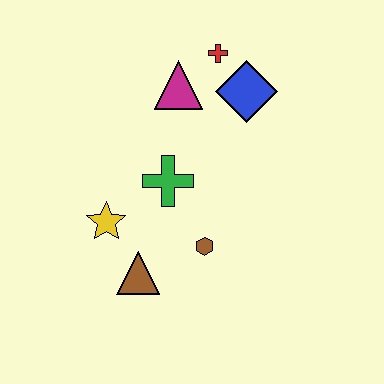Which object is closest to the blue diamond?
The red cross is closest to the blue diamond.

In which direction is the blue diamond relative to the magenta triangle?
The blue diamond is to the right of the magenta triangle.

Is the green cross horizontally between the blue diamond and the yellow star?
Yes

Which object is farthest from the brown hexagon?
The red cross is farthest from the brown hexagon.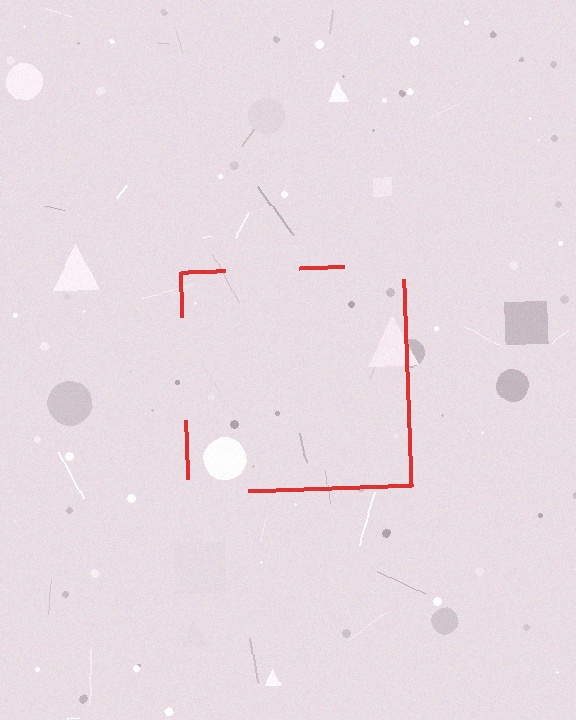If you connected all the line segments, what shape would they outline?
They would outline a square.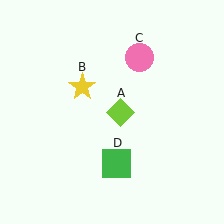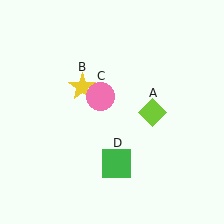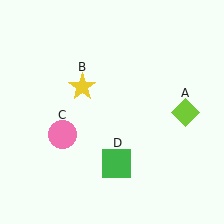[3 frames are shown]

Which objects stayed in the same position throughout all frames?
Yellow star (object B) and green square (object D) remained stationary.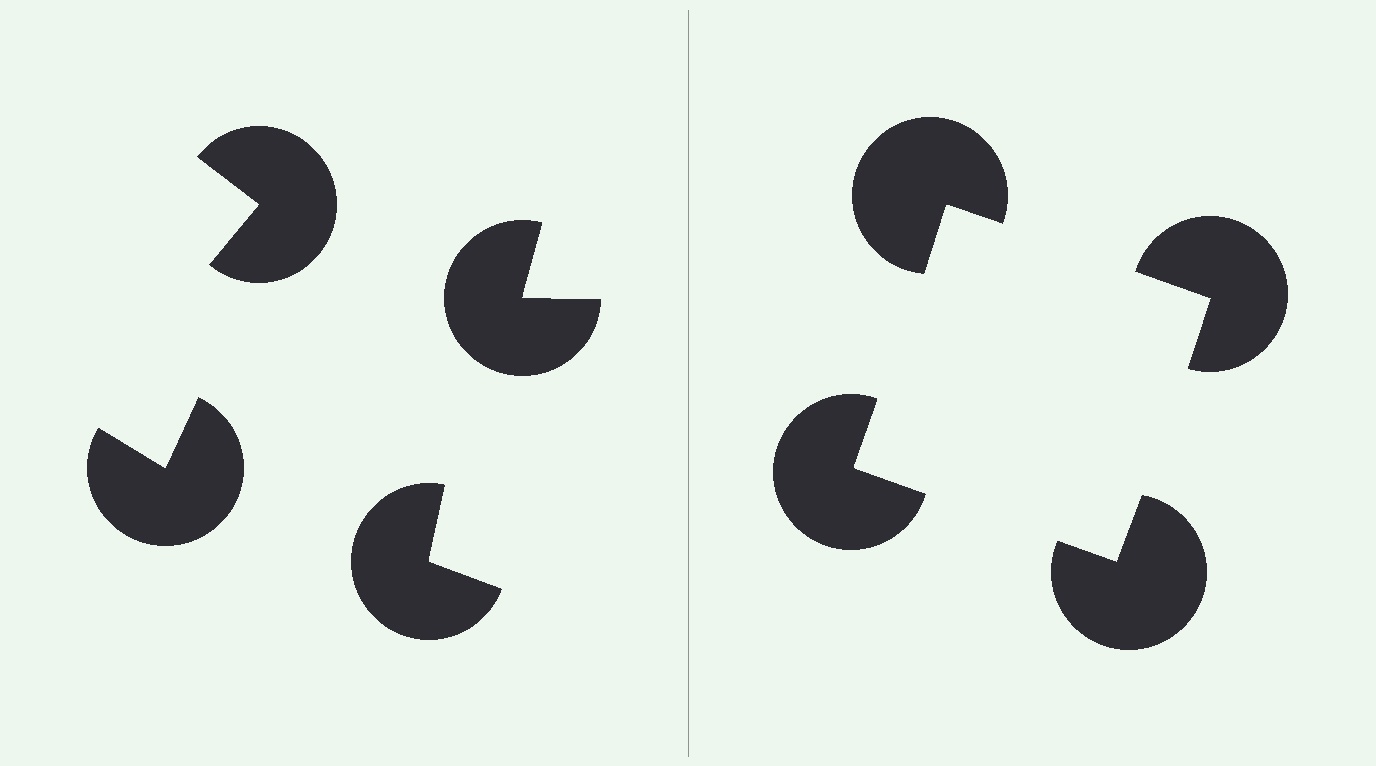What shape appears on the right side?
An illusory square.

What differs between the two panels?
The pac-man discs are positioned identically on both sides; only the wedge orientations differ. On the right they align to a square; on the left they are misaligned.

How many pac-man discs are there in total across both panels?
8 — 4 on each side.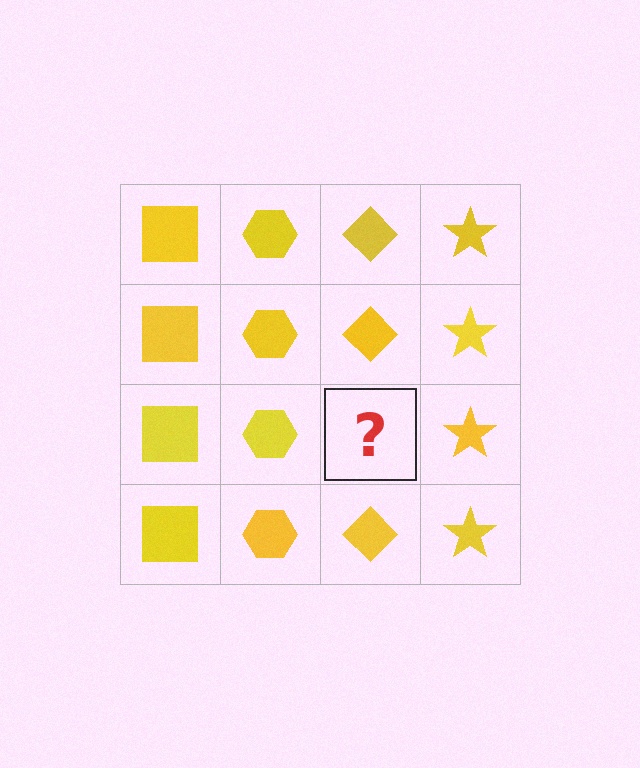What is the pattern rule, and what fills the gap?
The rule is that each column has a consistent shape. The gap should be filled with a yellow diamond.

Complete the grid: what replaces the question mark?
The question mark should be replaced with a yellow diamond.